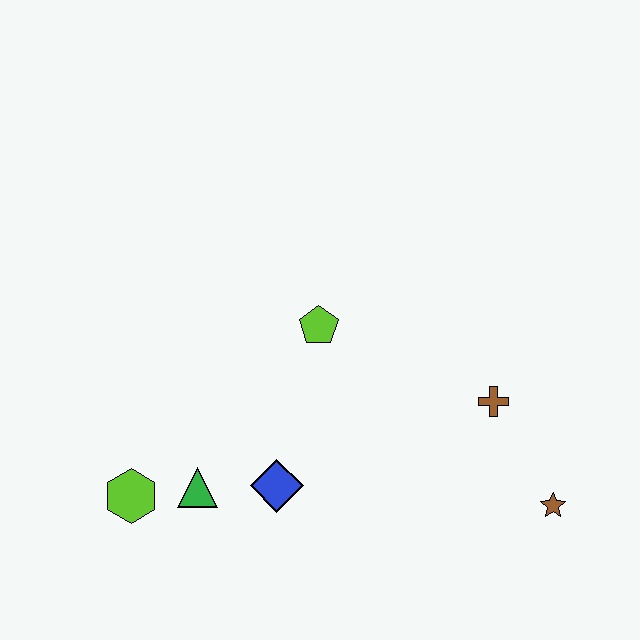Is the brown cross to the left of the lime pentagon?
No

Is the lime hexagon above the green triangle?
No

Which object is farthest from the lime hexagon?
The brown star is farthest from the lime hexagon.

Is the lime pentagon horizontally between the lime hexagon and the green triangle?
No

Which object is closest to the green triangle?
The lime hexagon is closest to the green triangle.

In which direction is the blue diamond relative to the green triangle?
The blue diamond is to the right of the green triangle.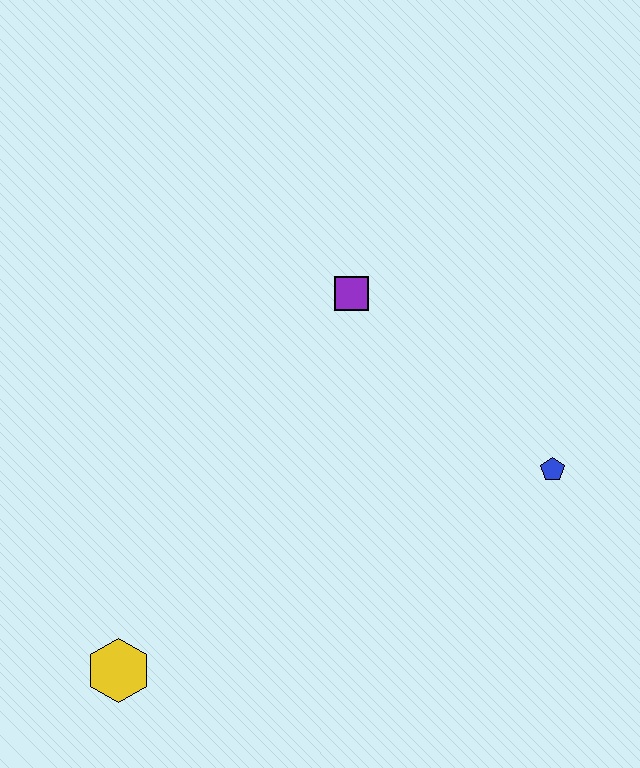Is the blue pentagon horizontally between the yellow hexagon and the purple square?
No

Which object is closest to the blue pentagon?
The purple square is closest to the blue pentagon.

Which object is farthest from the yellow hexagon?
The blue pentagon is farthest from the yellow hexagon.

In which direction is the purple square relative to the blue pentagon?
The purple square is to the left of the blue pentagon.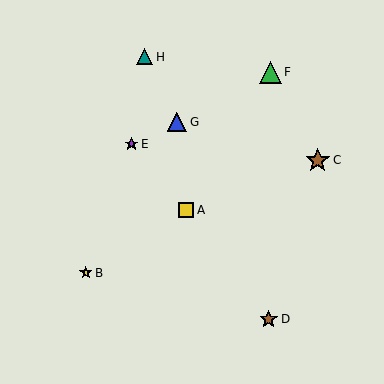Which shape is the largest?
The brown star (labeled C) is the largest.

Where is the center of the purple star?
The center of the purple star is at (132, 144).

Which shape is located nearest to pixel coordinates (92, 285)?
The yellow star (labeled B) at (86, 273) is nearest to that location.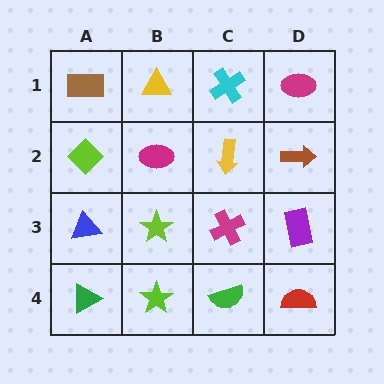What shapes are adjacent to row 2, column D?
A magenta ellipse (row 1, column D), a purple rectangle (row 3, column D), a yellow arrow (row 2, column C).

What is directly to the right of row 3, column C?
A purple rectangle.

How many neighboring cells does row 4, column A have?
2.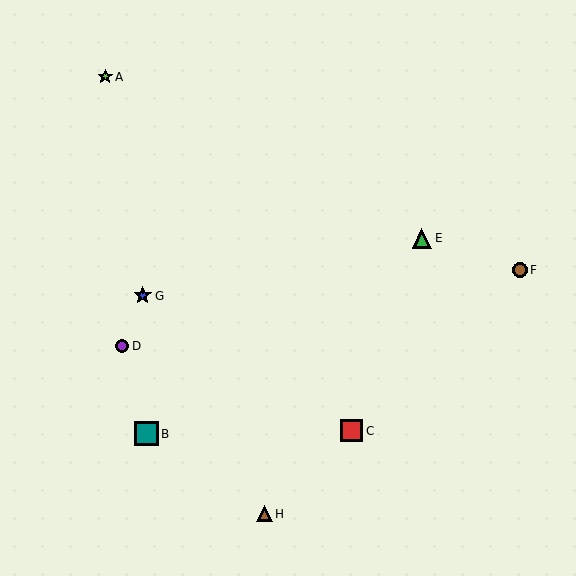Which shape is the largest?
The teal square (labeled B) is the largest.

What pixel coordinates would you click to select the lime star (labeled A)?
Click at (105, 77) to select the lime star A.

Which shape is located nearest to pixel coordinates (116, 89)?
The lime star (labeled A) at (105, 77) is nearest to that location.